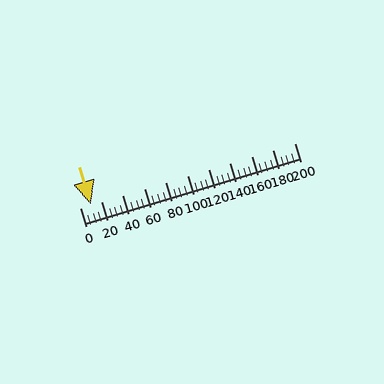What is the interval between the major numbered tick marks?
The major tick marks are spaced 20 units apart.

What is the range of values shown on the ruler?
The ruler shows values from 0 to 200.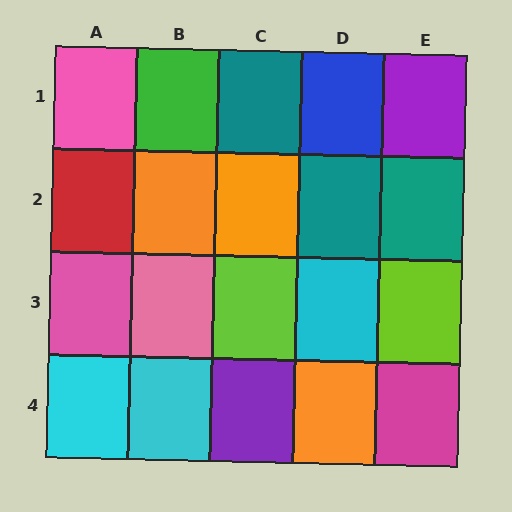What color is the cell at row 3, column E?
Lime.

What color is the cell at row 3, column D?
Cyan.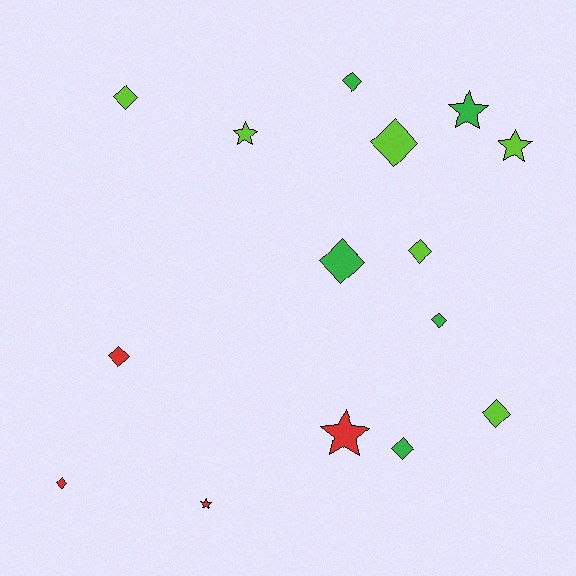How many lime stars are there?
There are 2 lime stars.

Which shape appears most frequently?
Diamond, with 10 objects.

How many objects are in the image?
There are 15 objects.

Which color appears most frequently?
Lime, with 6 objects.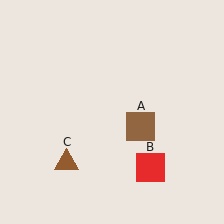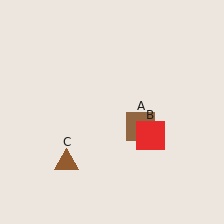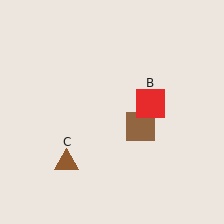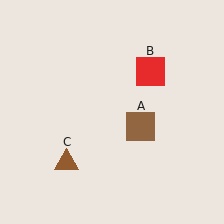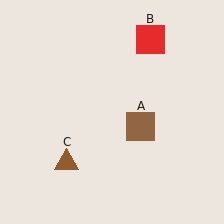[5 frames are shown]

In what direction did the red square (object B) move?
The red square (object B) moved up.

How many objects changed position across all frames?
1 object changed position: red square (object B).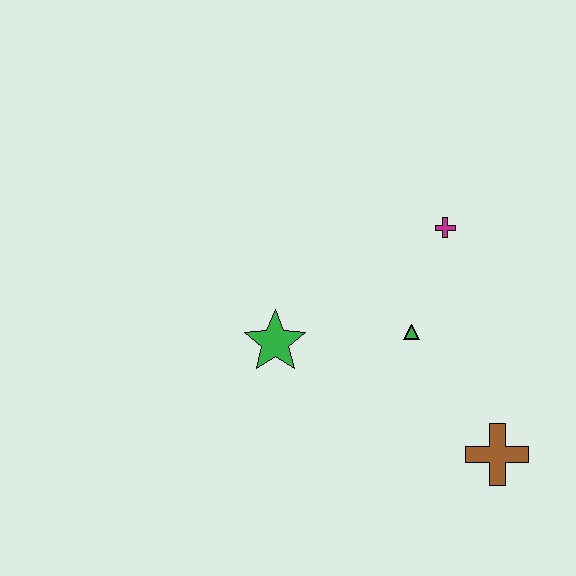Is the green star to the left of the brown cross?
Yes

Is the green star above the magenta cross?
No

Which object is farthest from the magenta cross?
The brown cross is farthest from the magenta cross.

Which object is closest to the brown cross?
The green triangle is closest to the brown cross.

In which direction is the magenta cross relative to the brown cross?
The magenta cross is above the brown cross.